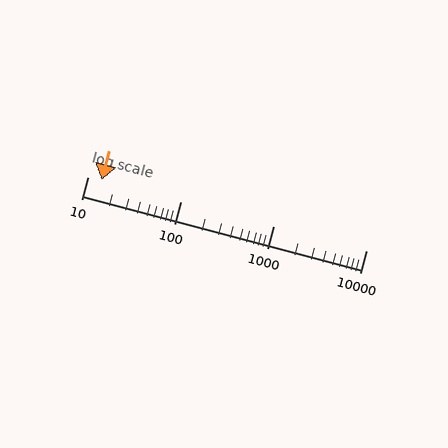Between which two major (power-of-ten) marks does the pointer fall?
The pointer is between 10 and 100.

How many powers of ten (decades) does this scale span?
The scale spans 3 decades, from 10 to 10000.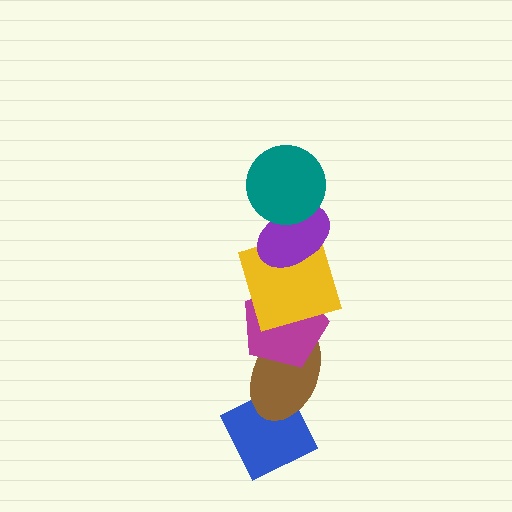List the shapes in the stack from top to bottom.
From top to bottom: the teal circle, the purple ellipse, the yellow square, the magenta pentagon, the brown ellipse, the blue diamond.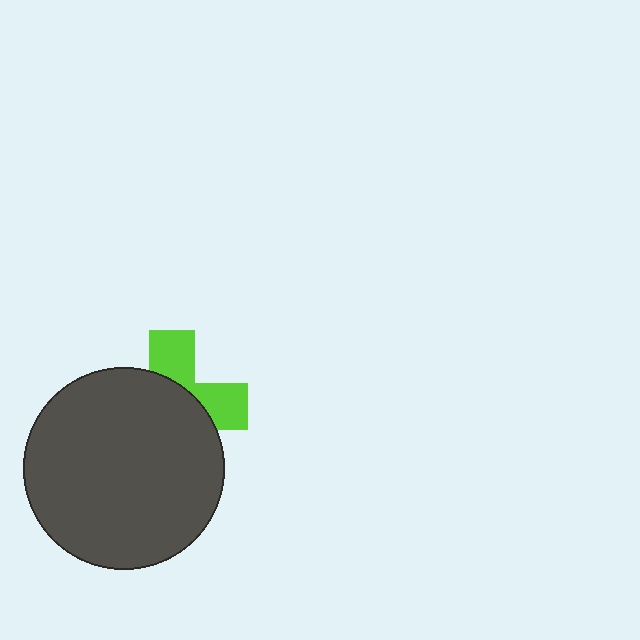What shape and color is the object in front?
The object in front is a dark gray circle.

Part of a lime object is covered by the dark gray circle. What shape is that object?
It is a cross.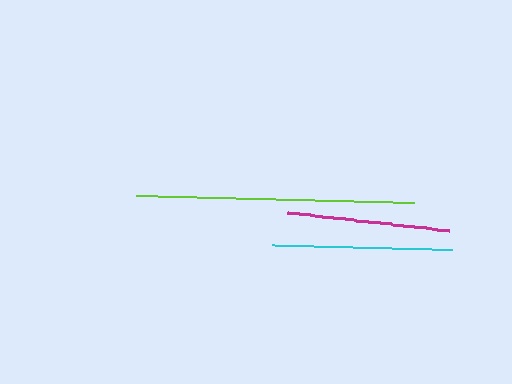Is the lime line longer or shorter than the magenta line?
The lime line is longer than the magenta line.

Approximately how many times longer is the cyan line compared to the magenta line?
The cyan line is approximately 1.1 times the length of the magenta line.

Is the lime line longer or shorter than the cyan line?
The lime line is longer than the cyan line.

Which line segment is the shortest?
The magenta line is the shortest at approximately 163 pixels.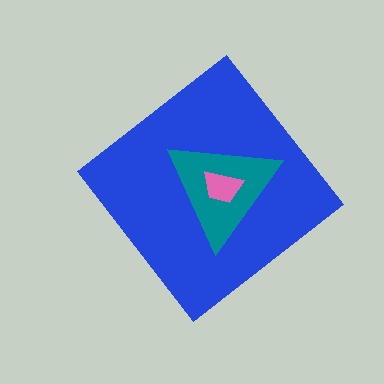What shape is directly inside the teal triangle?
The pink trapezoid.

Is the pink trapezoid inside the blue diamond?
Yes.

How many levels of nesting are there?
3.